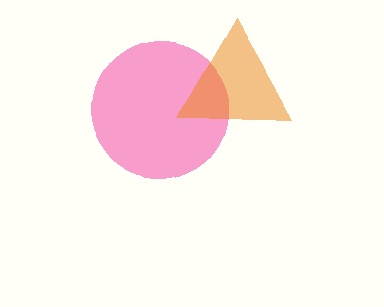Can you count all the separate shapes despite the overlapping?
Yes, there are 2 separate shapes.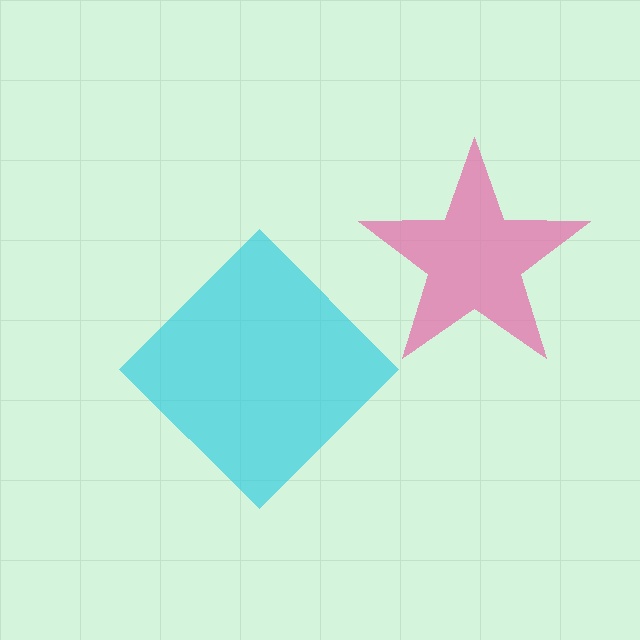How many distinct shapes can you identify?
There are 2 distinct shapes: a pink star, a cyan diamond.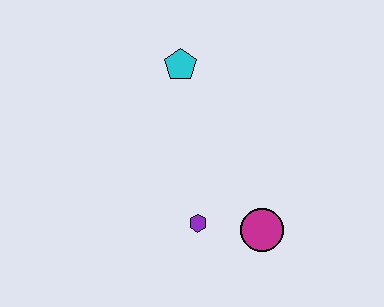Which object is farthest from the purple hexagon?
The cyan pentagon is farthest from the purple hexagon.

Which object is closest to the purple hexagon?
The magenta circle is closest to the purple hexagon.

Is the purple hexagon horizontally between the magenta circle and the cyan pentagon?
Yes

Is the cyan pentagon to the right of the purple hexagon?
No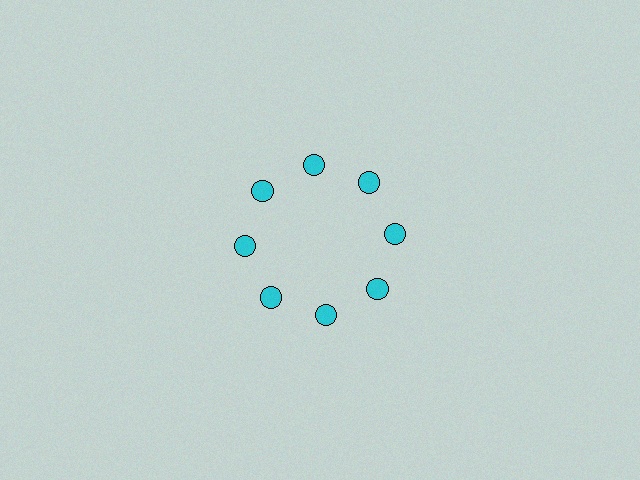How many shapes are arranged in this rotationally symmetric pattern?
There are 8 shapes, arranged in 8 groups of 1.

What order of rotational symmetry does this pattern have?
This pattern has 8-fold rotational symmetry.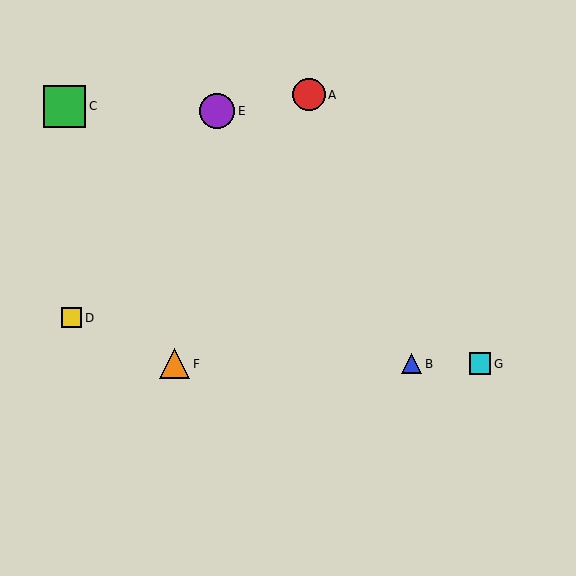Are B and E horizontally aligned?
No, B is at y≈364 and E is at y≈111.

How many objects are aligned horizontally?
3 objects (B, F, G) are aligned horizontally.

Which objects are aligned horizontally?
Objects B, F, G are aligned horizontally.